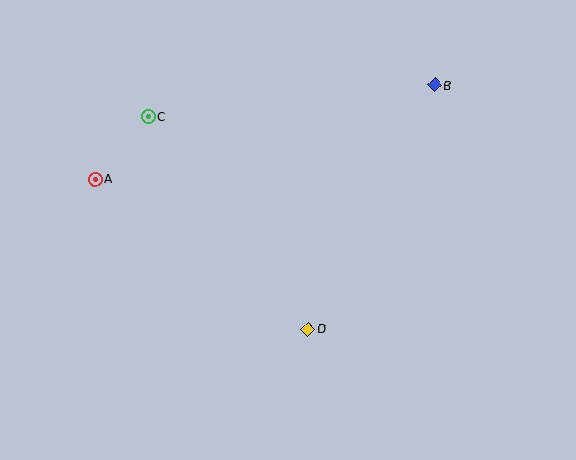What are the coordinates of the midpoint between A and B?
The midpoint between A and B is at (265, 132).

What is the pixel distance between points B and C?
The distance between B and C is 288 pixels.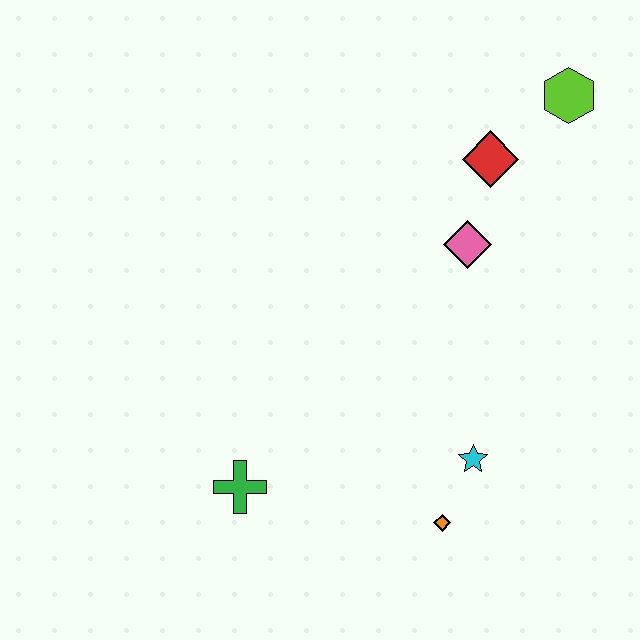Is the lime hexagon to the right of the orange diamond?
Yes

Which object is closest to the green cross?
The orange diamond is closest to the green cross.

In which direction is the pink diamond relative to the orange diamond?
The pink diamond is above the orange diamond.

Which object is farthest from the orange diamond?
The lime hexagon is farthest from the orange diamond.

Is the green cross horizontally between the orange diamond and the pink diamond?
No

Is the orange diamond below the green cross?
Yes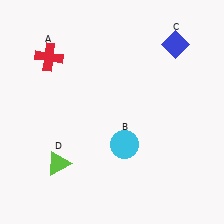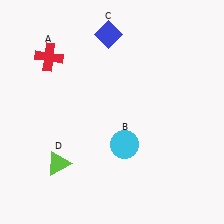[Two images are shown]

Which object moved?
The blue diamond (C) moved left.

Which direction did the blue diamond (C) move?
The blue diamond (C) moved left.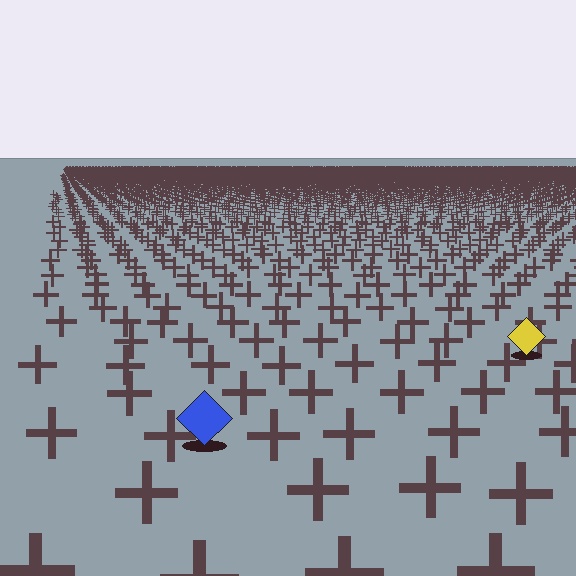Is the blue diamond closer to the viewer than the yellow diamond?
Yes. The blue diamond is closer — you can tell from the texture gradient: the ground texture is coarser near it.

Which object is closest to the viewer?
The blue diamond is closest. The texture marks near it are larger and more spread out.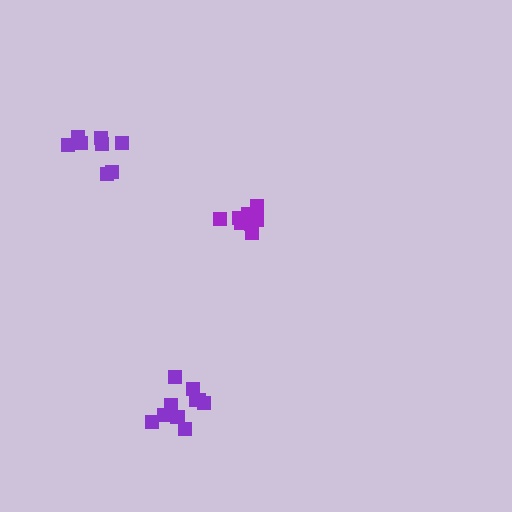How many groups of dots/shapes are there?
There are 3 groups.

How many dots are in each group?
Group 1: 11 dots, Group 2: 11 dots, Group 3: 8 dots (30 total).